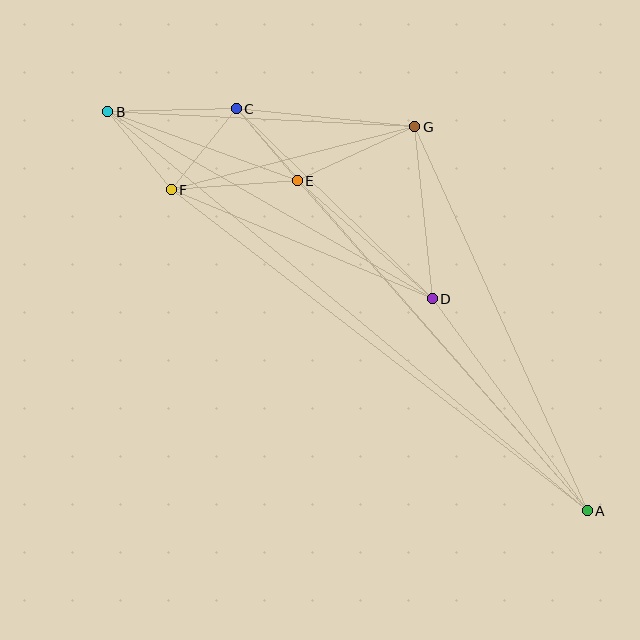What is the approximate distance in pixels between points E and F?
The distance between E and F is approximately 127 pixels.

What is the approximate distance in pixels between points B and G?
The distance between B and G is approximately 307 pixels.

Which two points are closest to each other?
Points C and E are closest to each other.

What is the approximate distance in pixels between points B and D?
The distance between B and D is approximately 375 pixels.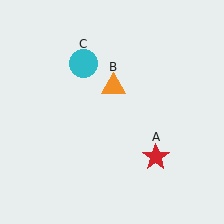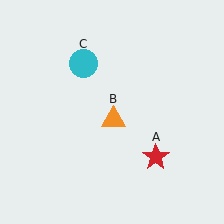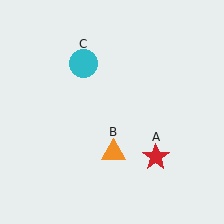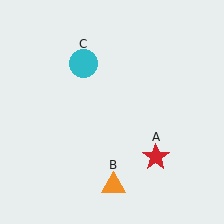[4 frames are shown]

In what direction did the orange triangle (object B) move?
The orange triangle (object B) moved down.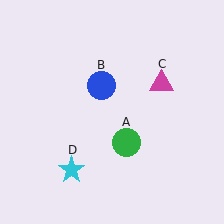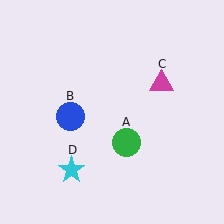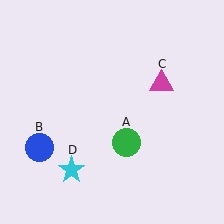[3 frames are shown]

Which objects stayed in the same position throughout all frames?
Green circle (object A) and magenta triangle (object C) and cyan star (object D) remained stationary.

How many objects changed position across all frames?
1 object changed position: blue circle (object B).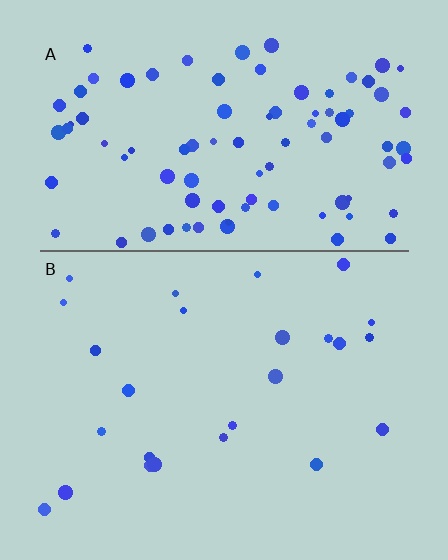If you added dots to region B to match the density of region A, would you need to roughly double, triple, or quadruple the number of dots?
Approximately quadruple.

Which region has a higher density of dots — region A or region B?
A (the top).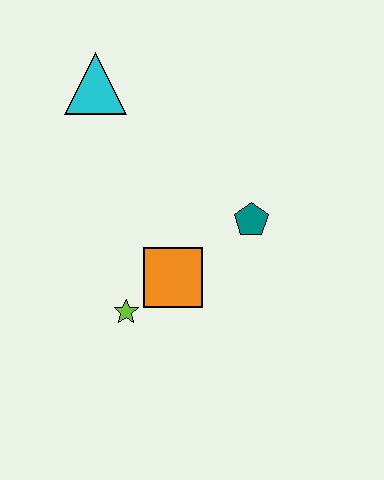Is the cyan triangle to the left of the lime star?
Yes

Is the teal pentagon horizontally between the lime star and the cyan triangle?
No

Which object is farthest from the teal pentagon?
The cyan triangle is farthest from the teal pentagon.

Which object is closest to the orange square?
The lime star is closest to the orange square.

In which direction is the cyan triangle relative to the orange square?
The cyan triangle is above the orange square.